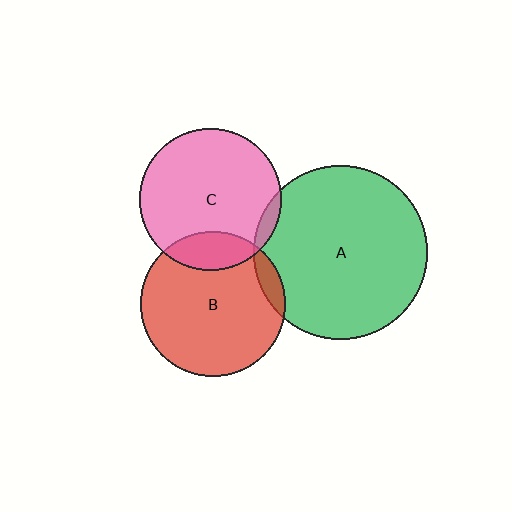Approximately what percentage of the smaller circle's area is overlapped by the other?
Approximately 5%.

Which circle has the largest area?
Circle A (green).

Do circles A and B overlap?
Yes.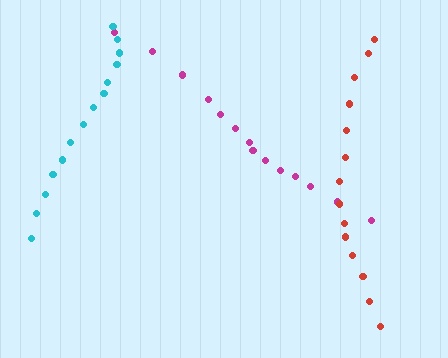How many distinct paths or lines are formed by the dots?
There are 3 distinct paths.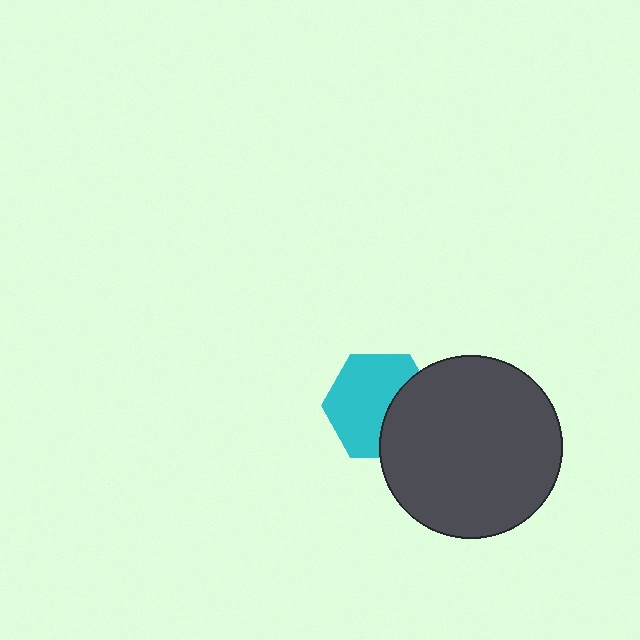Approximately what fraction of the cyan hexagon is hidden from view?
Roughly 35% of the cyan hexagon is hidden behind the dark gray circle.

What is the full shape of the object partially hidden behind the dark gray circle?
The partially hidden object is a cyan hexagon.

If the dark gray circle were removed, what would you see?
You would see the complete cyan hexagon.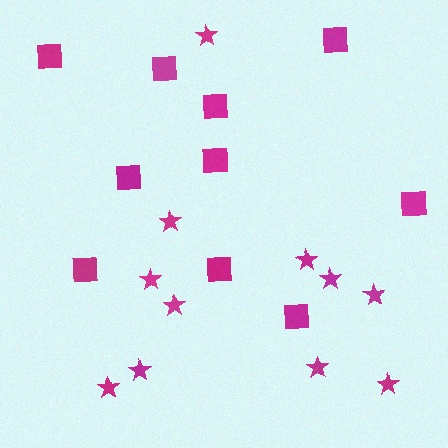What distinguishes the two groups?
There are 2 groups: one group of squares (10) and one group of stars (11).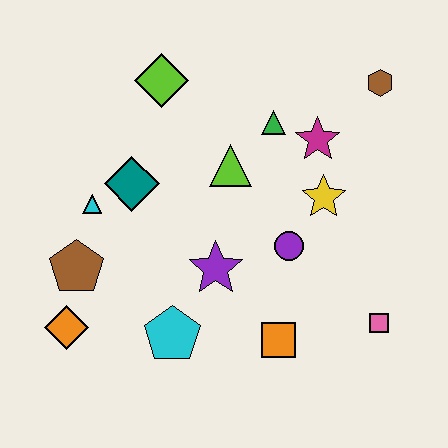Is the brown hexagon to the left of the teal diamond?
No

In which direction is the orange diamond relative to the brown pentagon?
The orange diamond is below the brown pentagon.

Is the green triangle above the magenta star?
Yes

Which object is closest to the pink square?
The orange square is closest to the pink square.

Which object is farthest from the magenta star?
The orange diamond is farthest from the magenta star.